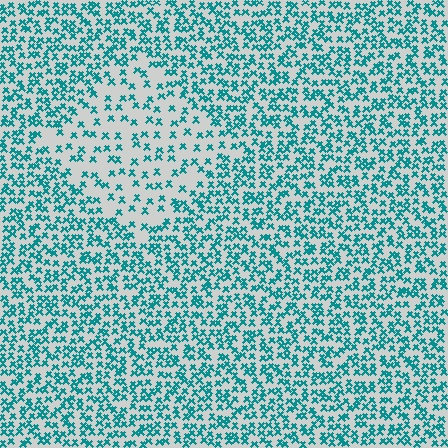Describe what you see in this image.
The image contains small teal elements arranged at two different densities. A diamond-shaped region is visible where the elements are less densely packed than the surrounding area.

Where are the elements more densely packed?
The elements are more densely packed outside the diamond boundary.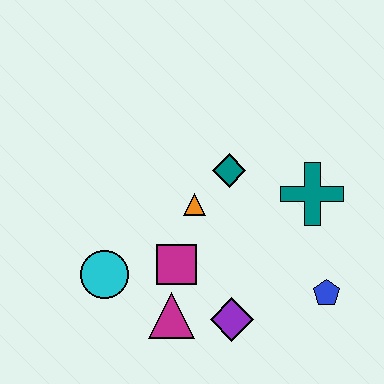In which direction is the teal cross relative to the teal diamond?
The teal cross is to the right of the teal diamond.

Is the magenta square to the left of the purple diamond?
Yes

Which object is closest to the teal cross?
The teal diamond is closest to the teal cross.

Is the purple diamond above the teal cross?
No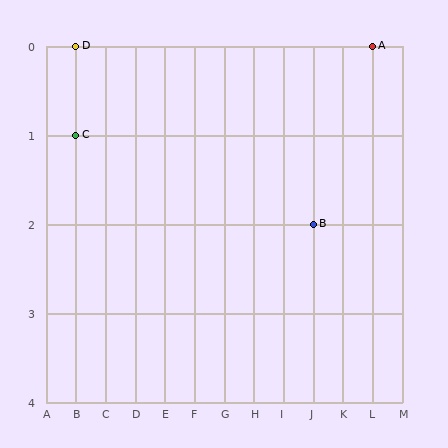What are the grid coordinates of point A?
Point A is at grid coordinates (L, 0).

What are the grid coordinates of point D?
Point D is at grid coordinates (B, 0).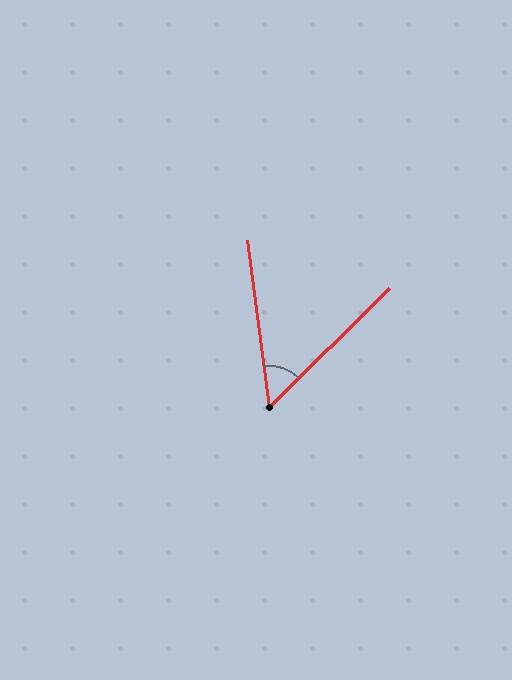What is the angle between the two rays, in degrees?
Approximately 53 degrees.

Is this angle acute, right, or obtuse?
It is acute.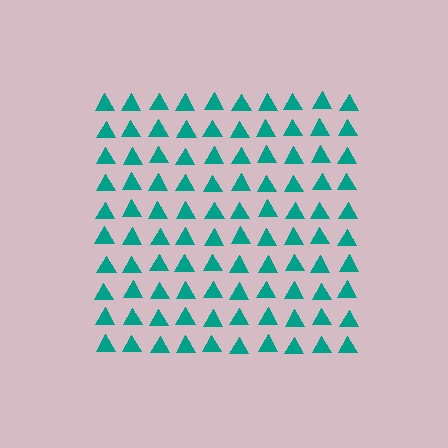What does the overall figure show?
The overall figure shows a square.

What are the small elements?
The small elements are triangles.